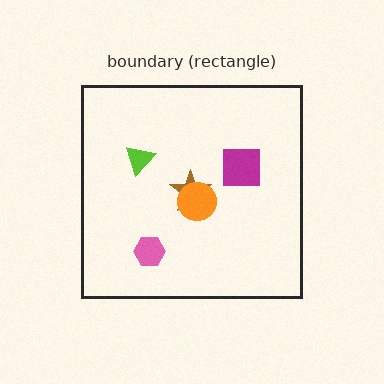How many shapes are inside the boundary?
5 inside, 0 outside.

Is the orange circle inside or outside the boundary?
Inside.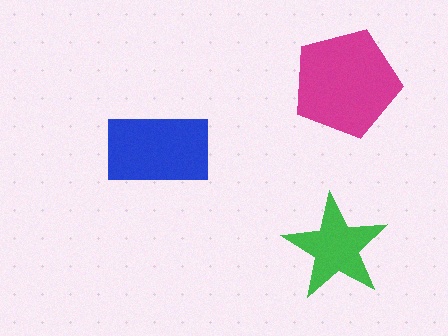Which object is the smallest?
The green star.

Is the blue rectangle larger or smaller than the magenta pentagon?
Smaller.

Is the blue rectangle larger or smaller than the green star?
Larger.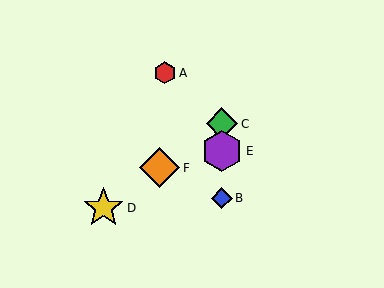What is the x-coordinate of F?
Object F is at x≈160.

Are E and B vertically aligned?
Yes, both are at x≈222.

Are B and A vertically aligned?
No, B is at x≈222 and A is at x≈165.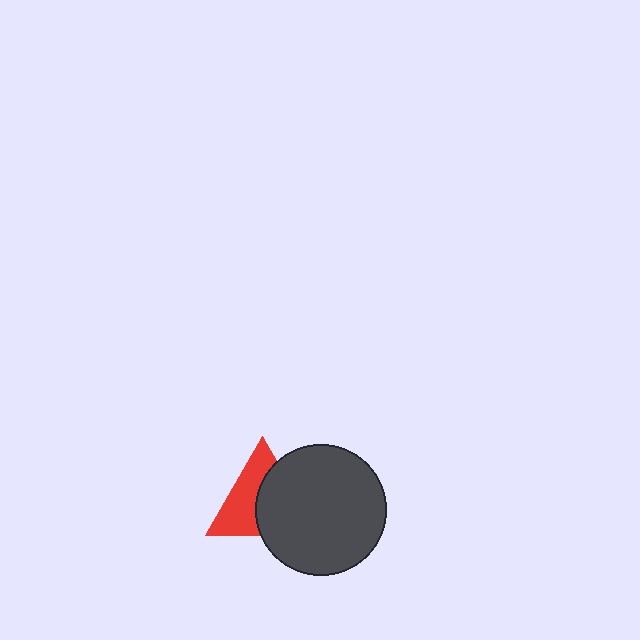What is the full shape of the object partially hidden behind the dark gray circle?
The partially hidden object is a red triangle.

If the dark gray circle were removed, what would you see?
You would see the complete red triangle.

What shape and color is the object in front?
The object in front is a dark gray circle.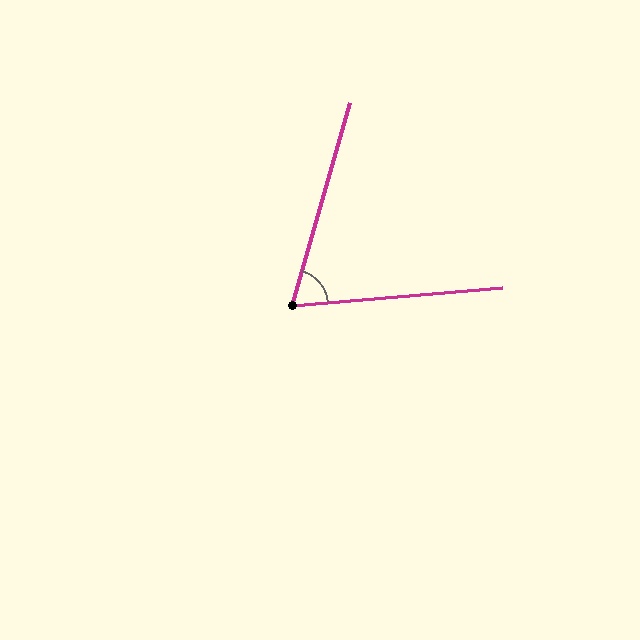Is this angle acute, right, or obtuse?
It is acute.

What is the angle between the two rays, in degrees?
Approximately 69 degrees.